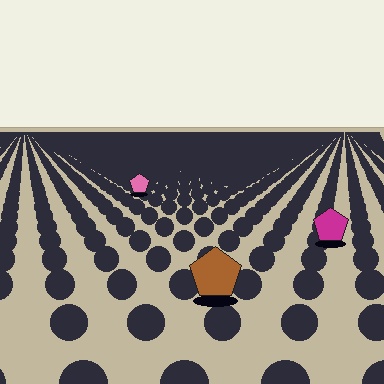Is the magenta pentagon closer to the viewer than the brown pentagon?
No. The brown pentagon is closer — you can tell from the texture gradient: the ground texture is coarser near it.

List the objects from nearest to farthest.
From nearest to farthest: the brown pentagon, the magenta pentagon, the pink pentagon.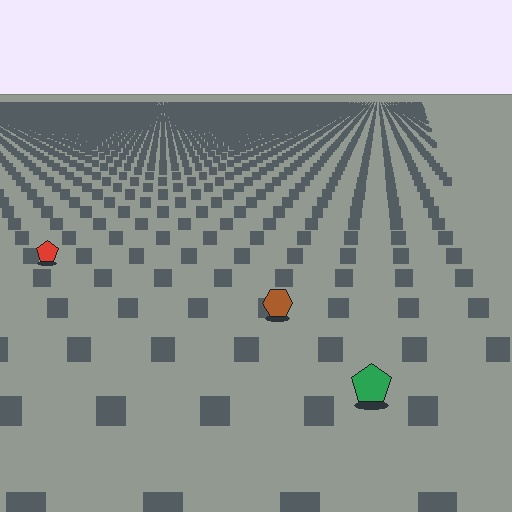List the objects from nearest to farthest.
From nearest to farthest: the green pentagon, the brown hexagon, the red pentagon.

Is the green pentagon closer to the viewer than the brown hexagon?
Yes. The green pentagon is closer — you can tell from the texture gradient: the ground texture is coarser near it.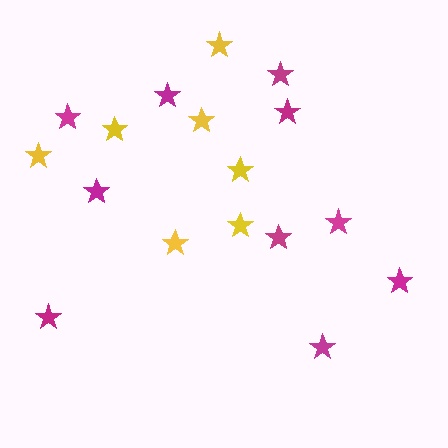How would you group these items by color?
There are 2 groups: one group of magenta stars (10) and one group of yellow stars (7).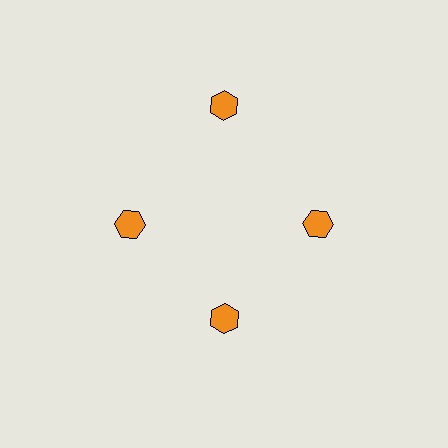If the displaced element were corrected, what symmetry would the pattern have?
It would have 4-fold rotational symmetry — the pattern would map onto itself every 90 degrees.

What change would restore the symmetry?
The symmetry would be restored by moving it inward, back onto the ring so that all 4 hexagons sit at equal angles and equal distance from the center.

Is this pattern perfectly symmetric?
No. The 4 orange hexagons are arranged in a ring, but one element near the 12 o'clock position is pushed outward from the center, breaking the 4-fold rotational symmetry.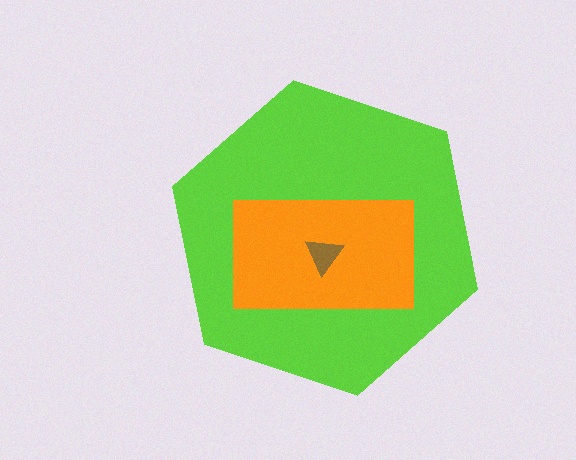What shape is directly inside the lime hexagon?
The orange rectangle.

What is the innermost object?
The brown triangle.